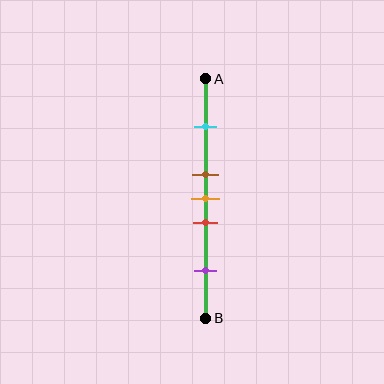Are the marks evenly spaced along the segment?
No, the marks are not evenly spaced.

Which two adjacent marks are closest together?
The brown and orange marks are the closest adjacent pair.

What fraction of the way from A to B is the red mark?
The red mark is approximately 60% (0.6) of the way from A to B.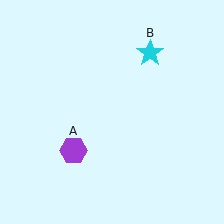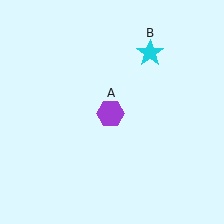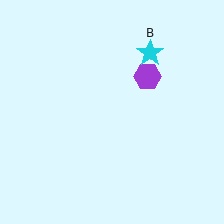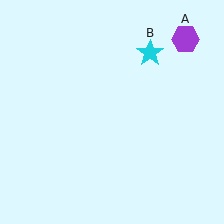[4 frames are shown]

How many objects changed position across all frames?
1 object changed position: purple hexagon (object A).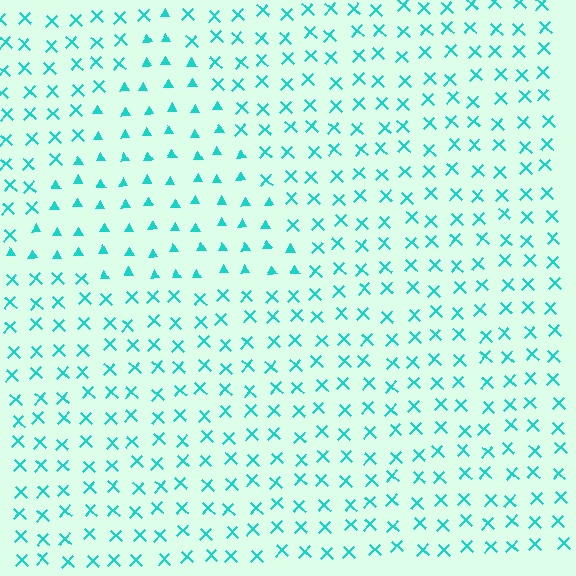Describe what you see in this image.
The image is filled with small cyan elements arranged in a uniform grid. A triangle-shaped region contains triangles, while the surrounding area contains X marks. The boundary is defined purely by the change in element shape.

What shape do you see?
I see a triangle.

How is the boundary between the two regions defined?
The boundary is defined by a change in element shape: triangles inside vs. X marks outside. All elements share the same color and spacing.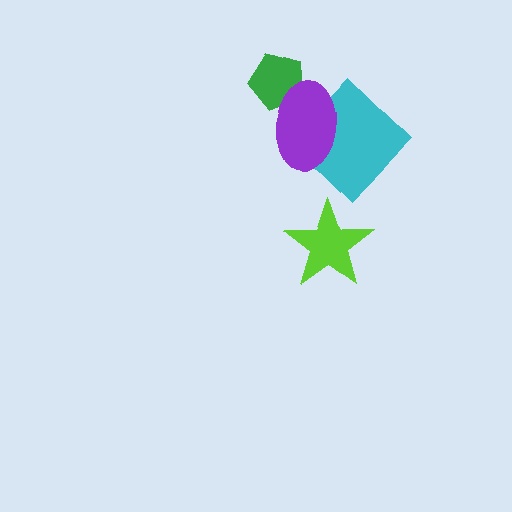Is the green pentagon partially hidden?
Yes, it is partially covered by another shape.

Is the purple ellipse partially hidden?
No, no other shape covers it.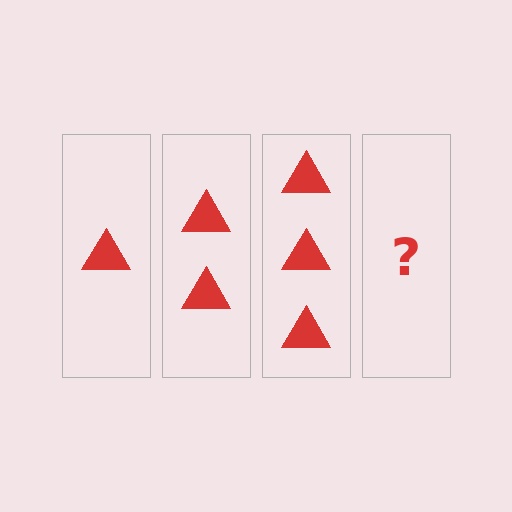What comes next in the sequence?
The next element should be 4 triangles.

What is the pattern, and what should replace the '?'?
The pattern is that each step adds one more triangle. The '?' should be 4 triangles.